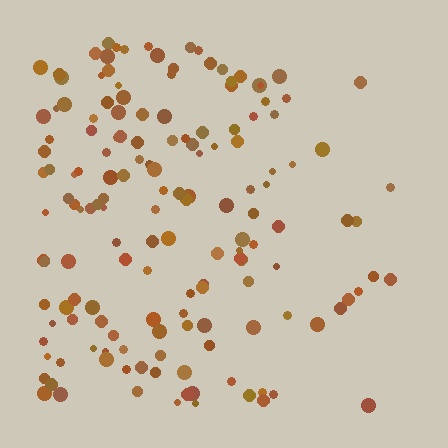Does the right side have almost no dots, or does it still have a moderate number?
Still a moderate number, just noticeably fewer than the left.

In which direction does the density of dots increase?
From right to left, with the left side densest.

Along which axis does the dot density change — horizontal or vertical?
Horizontal.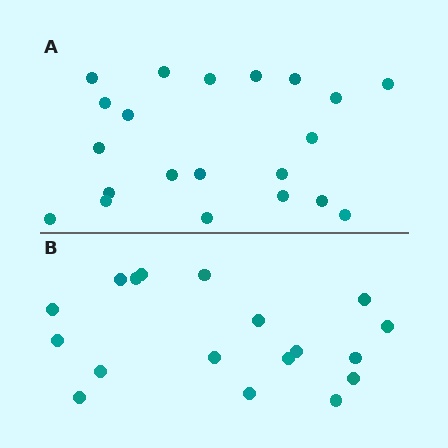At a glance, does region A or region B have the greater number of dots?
Region A (the top region) has more dots.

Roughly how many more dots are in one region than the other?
Region A has just a few more — roughly 2 or 3 more dots than region B.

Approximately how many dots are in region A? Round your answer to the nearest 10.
About 20 dots. (The exact count is 21, which rounds to 20.)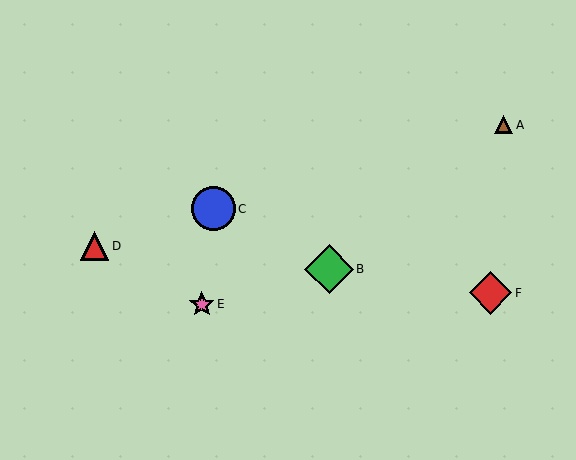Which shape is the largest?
The green diamond (labeled B) is the largest.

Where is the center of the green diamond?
The center of the green diamond is at (329, 269).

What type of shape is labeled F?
Shape F is a red diamond.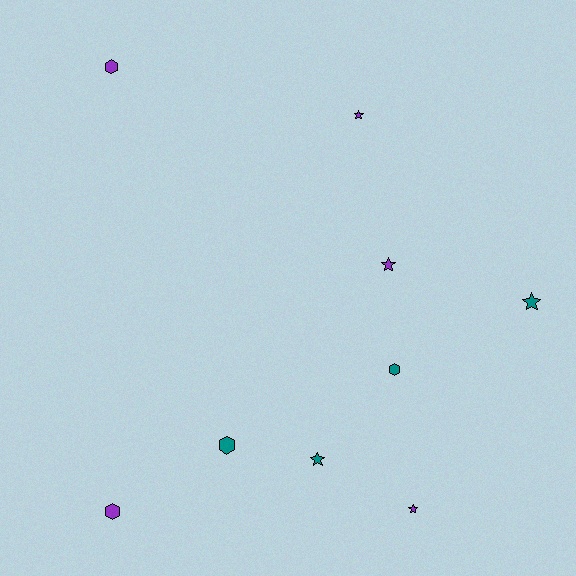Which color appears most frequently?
Purple, with 5 objects.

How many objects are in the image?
There are 9 objects.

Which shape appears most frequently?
Star, with 5 objects.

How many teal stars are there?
There are 2 teal stars.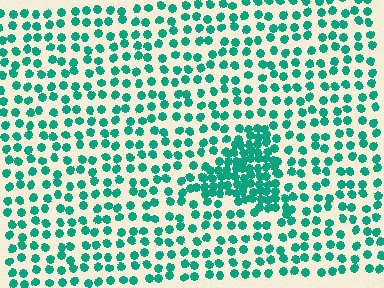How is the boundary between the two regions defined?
The boundary is defined by a change in element density (approximately 2.4x ratio). All elements are the same color, size, and shape.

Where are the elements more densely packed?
The elements are more densely packed inside the triangle boundary.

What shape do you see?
I see a triangle.